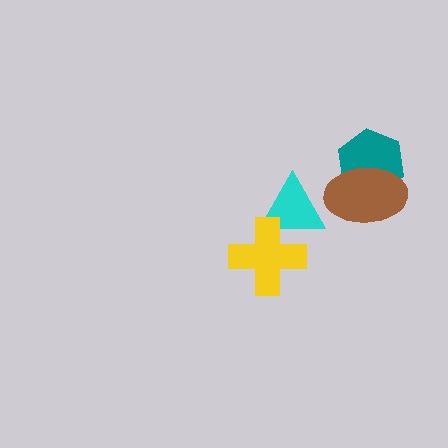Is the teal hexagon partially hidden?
Yes, it is partially covered by another shape.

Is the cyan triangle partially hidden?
Yes, it is partially covered by another shape.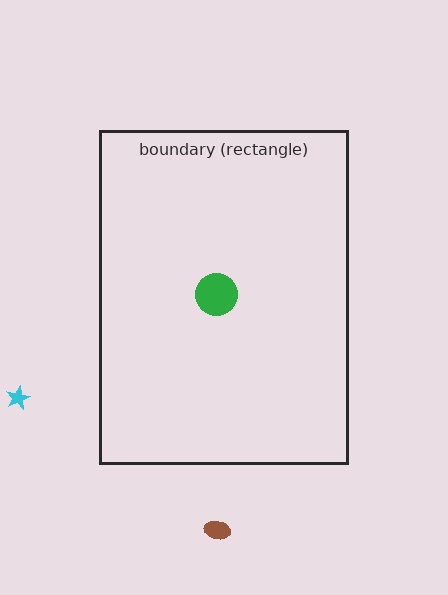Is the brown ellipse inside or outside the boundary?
Outside.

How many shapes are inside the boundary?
1 inside, 2 outside.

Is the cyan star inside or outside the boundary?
Outside.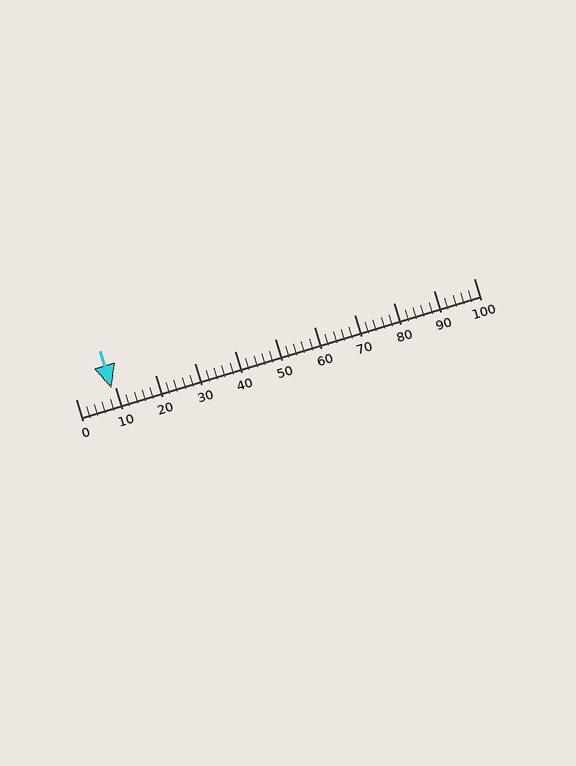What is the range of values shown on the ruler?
The ruler shows values from 0 to 100.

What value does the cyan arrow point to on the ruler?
The cyan arrow points to approximately 9.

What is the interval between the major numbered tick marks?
The major tick marks are spaced 10 units apart.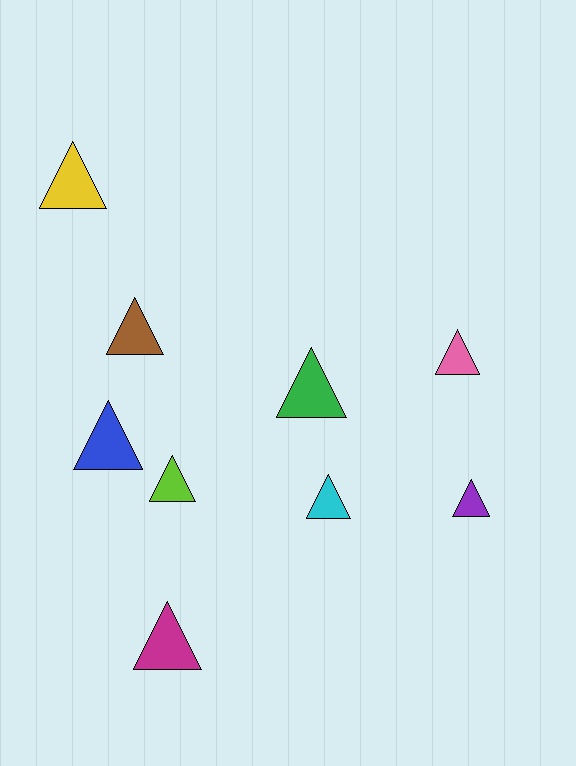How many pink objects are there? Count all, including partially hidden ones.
There is 1 pink object.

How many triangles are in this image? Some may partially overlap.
There are 9 triangles.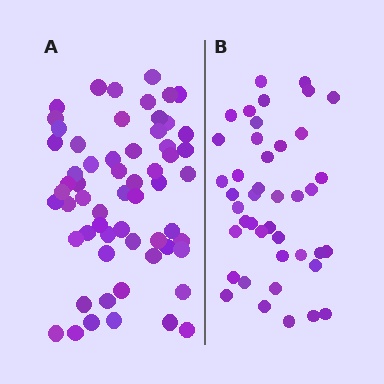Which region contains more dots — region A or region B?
Region A (the left region) has more dots.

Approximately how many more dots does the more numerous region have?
Region A has approximately 20 more dots than region B.